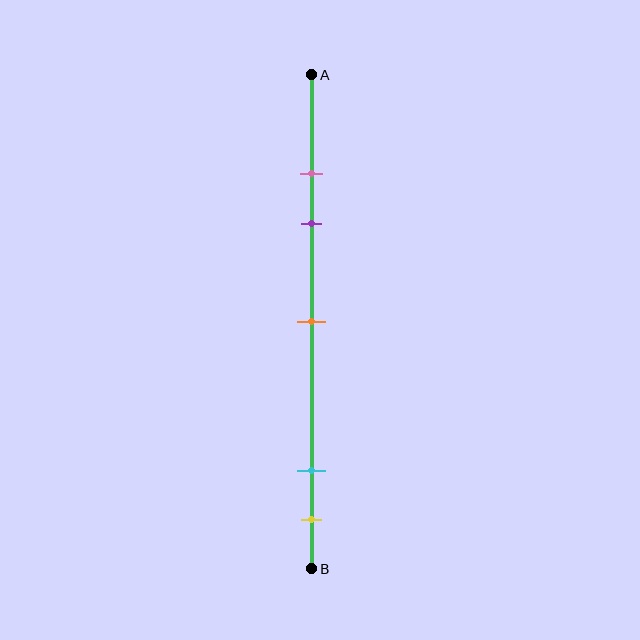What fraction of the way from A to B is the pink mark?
The pink mark is approximately 20% (0.2) of the way from A to B.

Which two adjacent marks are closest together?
The pink and purple marks are the closest adjacent pair.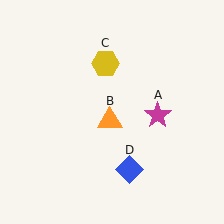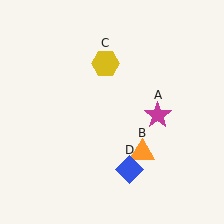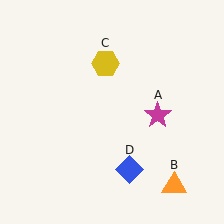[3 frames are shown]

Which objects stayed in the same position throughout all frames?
Magenta star (object A) and yellow hexagon (object C) and blue diamond (object D) remained stationary.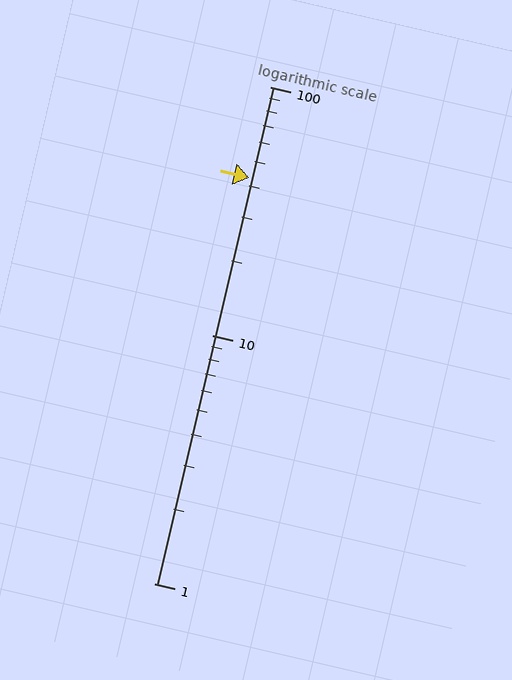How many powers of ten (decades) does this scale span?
The scale spans 2 decades, from 1 to 100.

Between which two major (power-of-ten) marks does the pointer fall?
The pointer is between 10 and 100.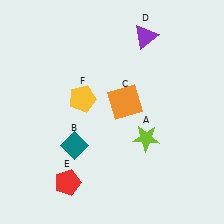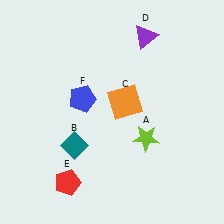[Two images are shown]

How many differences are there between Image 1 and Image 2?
There is 1 difference between the two images.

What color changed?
The pentagon (F) changed from yellow in Image 1 to blue in Image 2.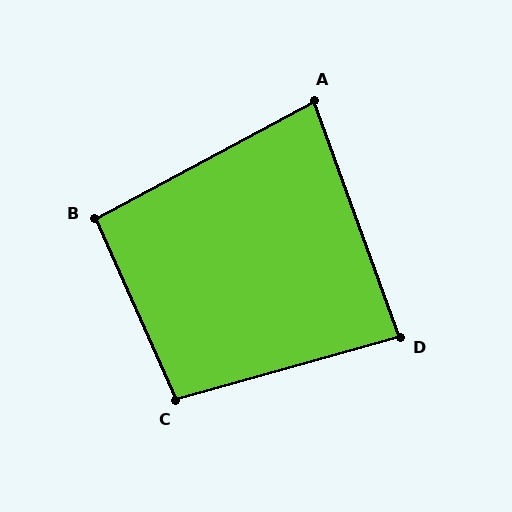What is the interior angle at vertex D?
Approximately 86 degrees (approximately right).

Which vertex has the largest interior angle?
C, at approximately 98 degrees.